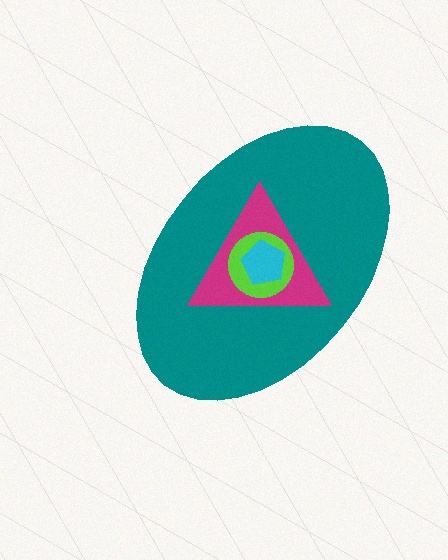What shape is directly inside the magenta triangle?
The lime circle.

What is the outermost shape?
The teal ellipse.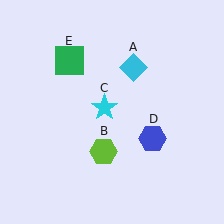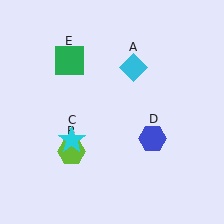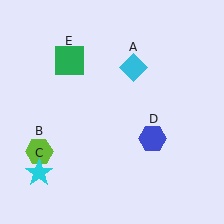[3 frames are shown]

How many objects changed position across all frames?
2 objects changed position: lime hexagon (object B), cyan star (object C).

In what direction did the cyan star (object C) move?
The cyan star (object C) moved down and to the left.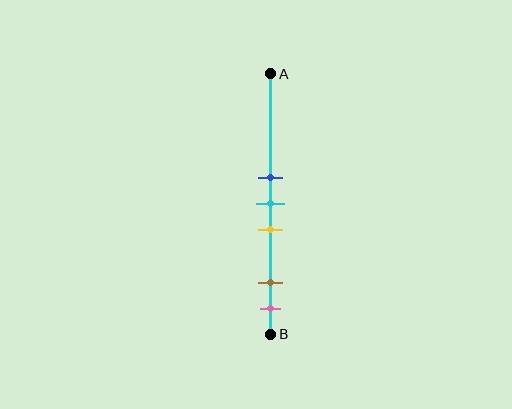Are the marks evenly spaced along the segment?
No, the marks are not evenly spaced.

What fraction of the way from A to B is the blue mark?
The blue mark is approximately 40% (0.4) of the way from A to B.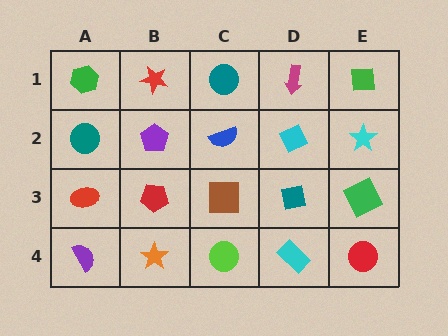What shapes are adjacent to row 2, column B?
A red star (row 1, column B), a red pentagon (row 3, column B), a teal circle (row 2, column A), a blue semicircle (row 2, column C).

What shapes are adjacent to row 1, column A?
A teal circle (row 2, column A), a red star (row 1, column B).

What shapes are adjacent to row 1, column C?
A blue semicircle (row 2, column C), a red star (row 1, column B), a magenta arrow (row 1, column D).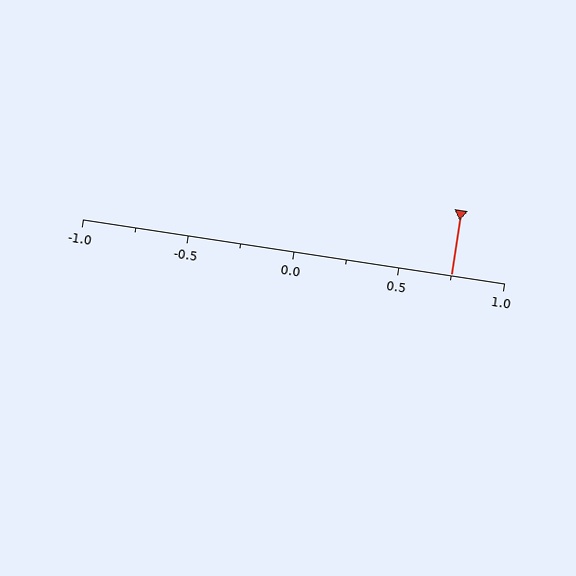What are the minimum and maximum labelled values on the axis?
The axis runs from -1.0 to 1.0.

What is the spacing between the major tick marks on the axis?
The major ticks are spaced 0.5 apart.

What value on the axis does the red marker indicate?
The marker indicates approximately 0.75.